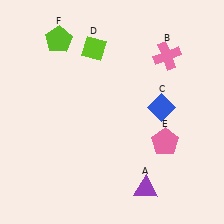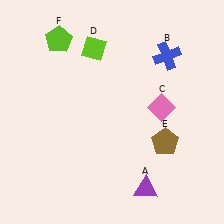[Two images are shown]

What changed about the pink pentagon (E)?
In Image 1, E is pink. In Image 2, it changed to brown.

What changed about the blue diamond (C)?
In Image 1, C is blue. In Image 2, it changed to pink.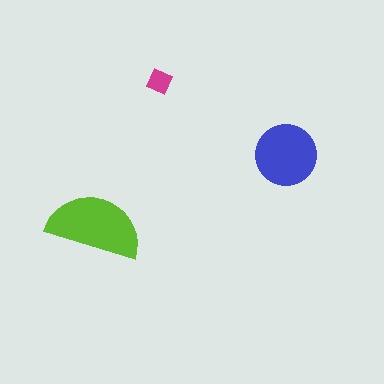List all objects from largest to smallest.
The lime semicircle, the blue circle, the magenta diamond.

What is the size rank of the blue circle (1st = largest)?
2nd.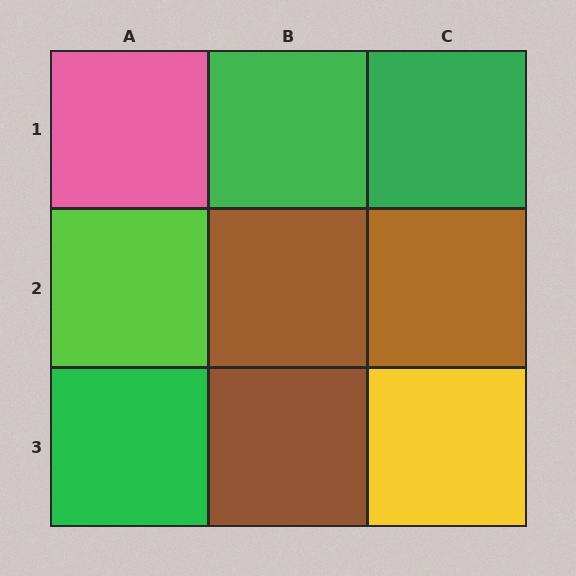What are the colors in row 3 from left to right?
Green, brown, yellow.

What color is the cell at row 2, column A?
Lime.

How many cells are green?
3 cells are green.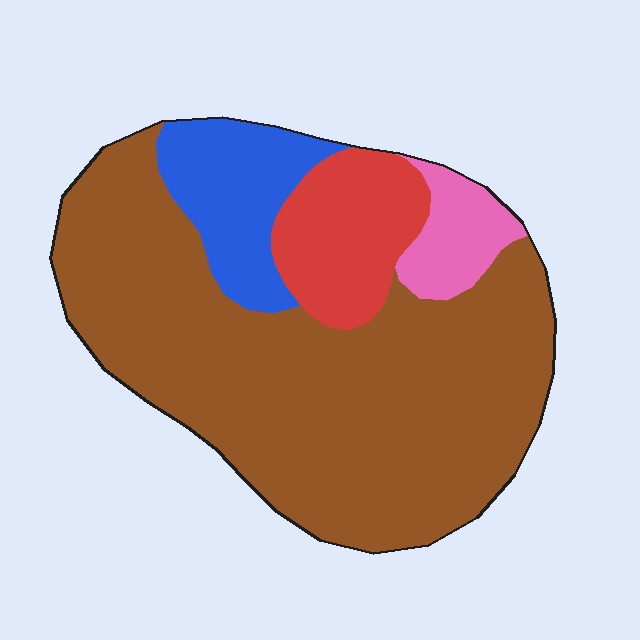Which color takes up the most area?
Brown, at roughly 70%.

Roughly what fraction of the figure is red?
Red takes up about one eighth (1/8) of the figure.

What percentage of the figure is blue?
Blue takes up about one eighth (1/8) of the figure.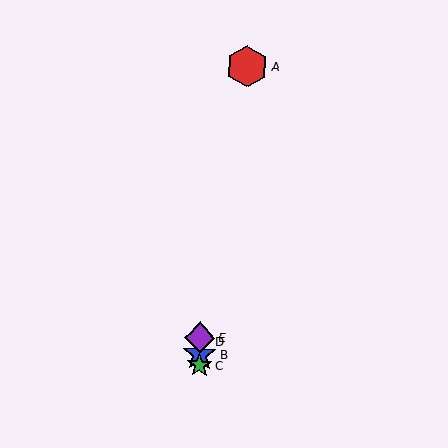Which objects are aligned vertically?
Objects B, C, D, E are aligned vertically.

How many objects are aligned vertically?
4 objects (B, C, D, E) are aligned vertically.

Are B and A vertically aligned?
No, B is at x≈200 and A is at x≈247.